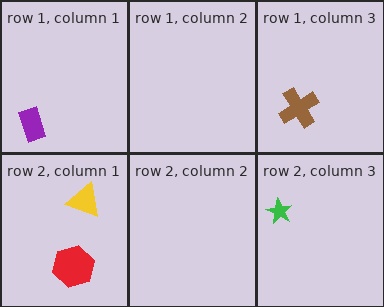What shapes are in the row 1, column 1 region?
The purple rectangle.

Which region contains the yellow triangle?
The row 2, column 1 region.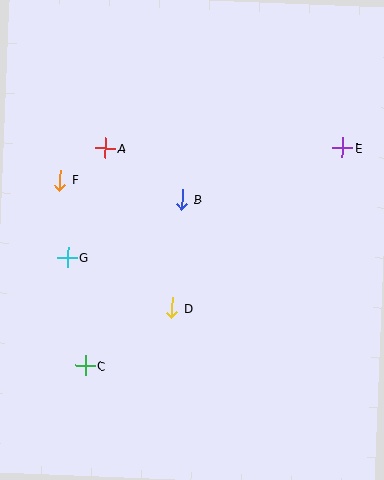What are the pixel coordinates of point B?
Point B is at (182, 200).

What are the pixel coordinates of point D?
Point D is at (172, 308).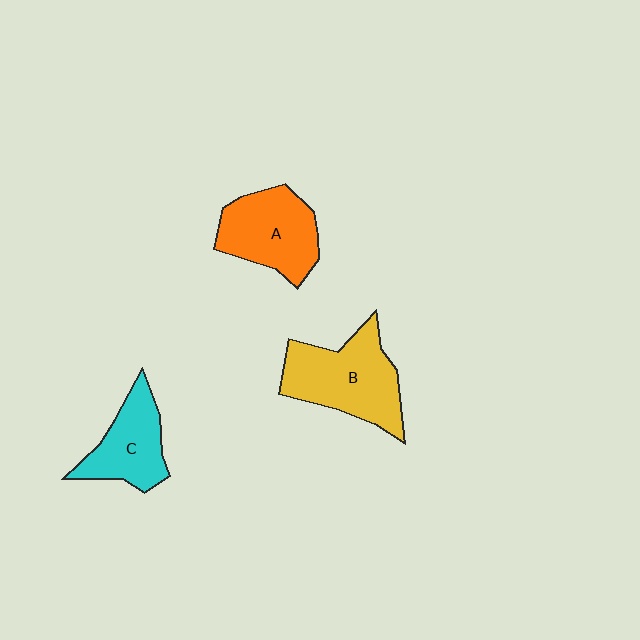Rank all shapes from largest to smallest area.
From largest to smallest: B (yellow), A (orange), C (cyan).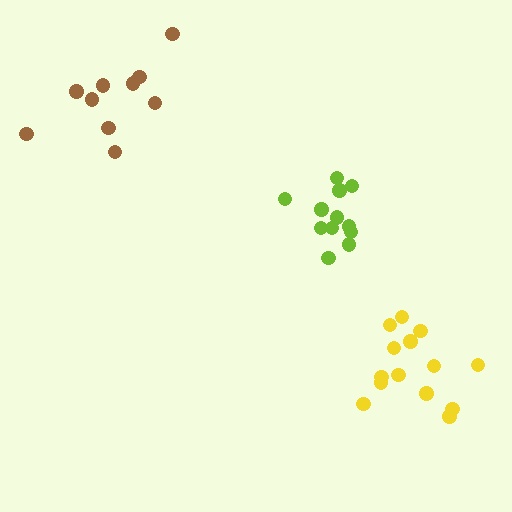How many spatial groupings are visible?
There are 3 spatial groupings.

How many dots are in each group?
Group 1: 14 dots, Group 2: 12 dots, Group 3: 10 dots (36 total).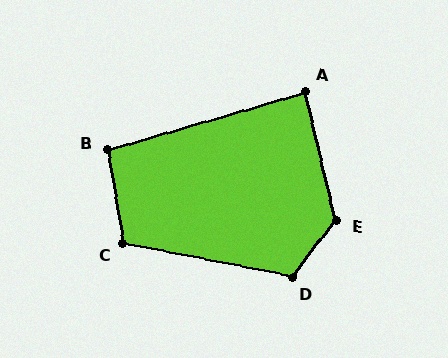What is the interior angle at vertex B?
Approximately 97 degrees (obtuse).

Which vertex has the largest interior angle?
E, at approximately 129 degrees.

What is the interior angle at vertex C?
Approximately 110 degrees (obtuse).